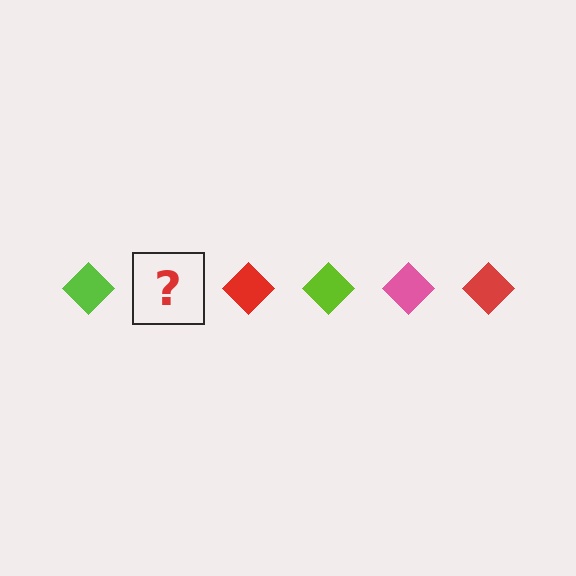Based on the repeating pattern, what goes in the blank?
The blank should be a pink diamond.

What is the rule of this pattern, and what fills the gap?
The rule is that the pattern cycles through lime, pink, red diamonds. The gap should be filled with a pink diamond.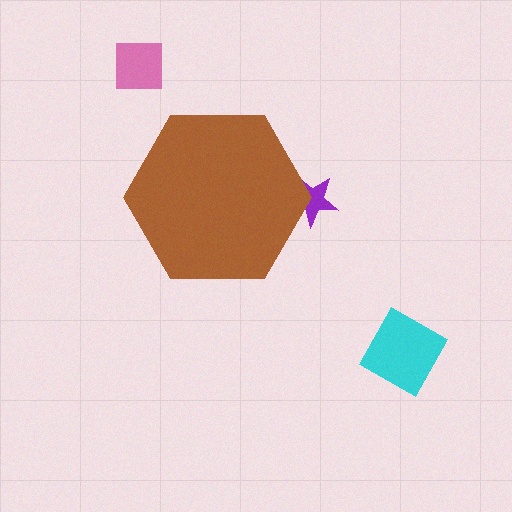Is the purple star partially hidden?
Yes, the purple star is partially hidden behind the brown hexagon.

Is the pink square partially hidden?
No, the pink square is fully visible.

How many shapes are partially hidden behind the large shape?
1 shape is partially hidden.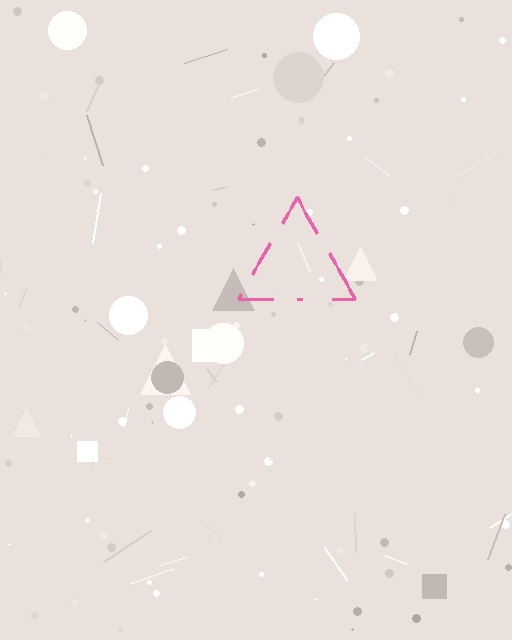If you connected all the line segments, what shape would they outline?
They would outline a triangle.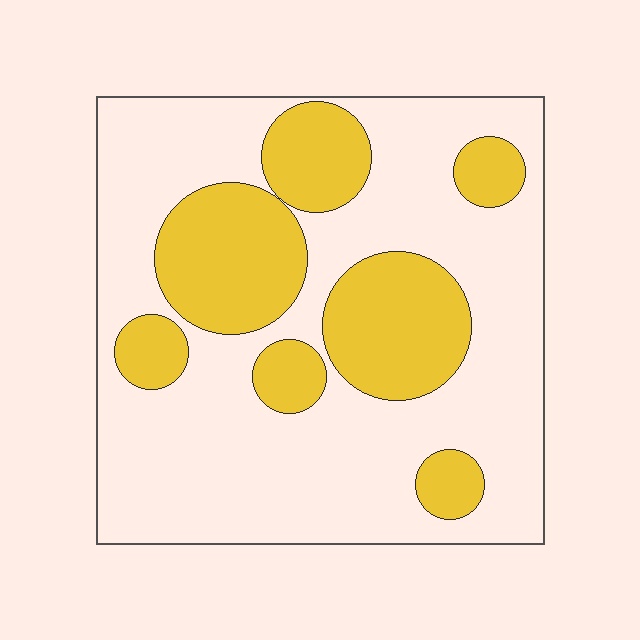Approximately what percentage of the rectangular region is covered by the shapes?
Approximately 30%.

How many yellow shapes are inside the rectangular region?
7.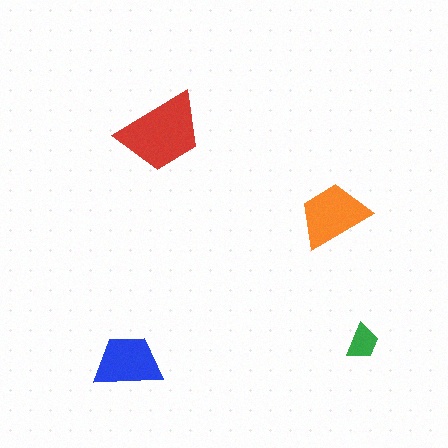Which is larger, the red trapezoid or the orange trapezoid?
The red one.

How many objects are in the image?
There are 4 objects in the image.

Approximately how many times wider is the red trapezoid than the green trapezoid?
About 2.5 times wider.